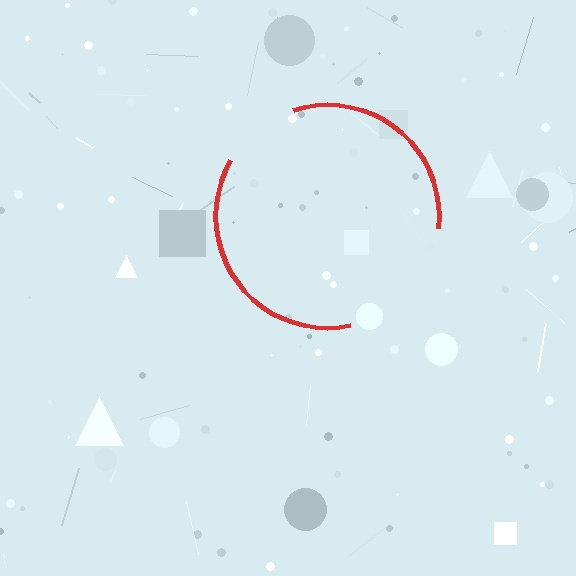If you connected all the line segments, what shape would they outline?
They would outline a circle.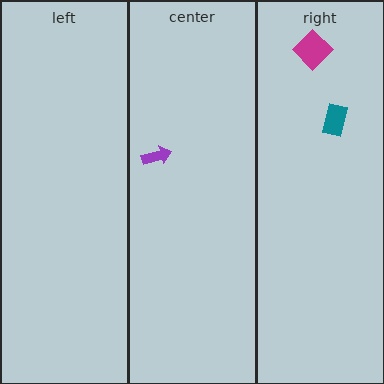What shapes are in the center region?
The purple arrow.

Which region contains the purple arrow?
The center region.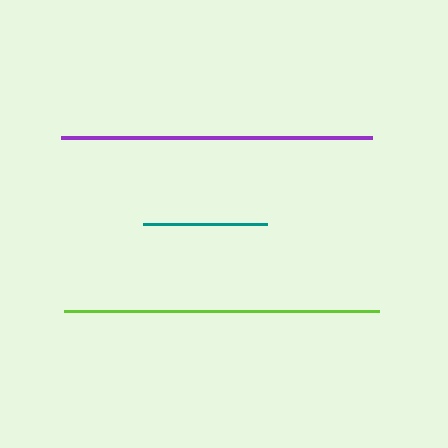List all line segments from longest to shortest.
From longest to shortest: lime, purple, teal.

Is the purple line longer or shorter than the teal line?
The purple line is longer than the teal line.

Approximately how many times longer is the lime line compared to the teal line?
The lime line is approximately 2.5 times the length of the teal line.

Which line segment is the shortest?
The teal line is the shortest at approximately 124 pixels.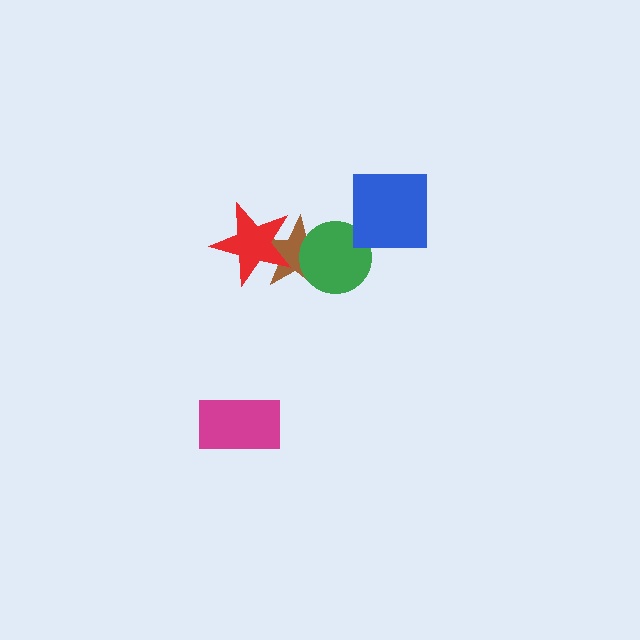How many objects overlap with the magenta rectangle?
0 objects overlap with the magenta rectangle.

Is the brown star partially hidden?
Yes, it is partially covered by another shape.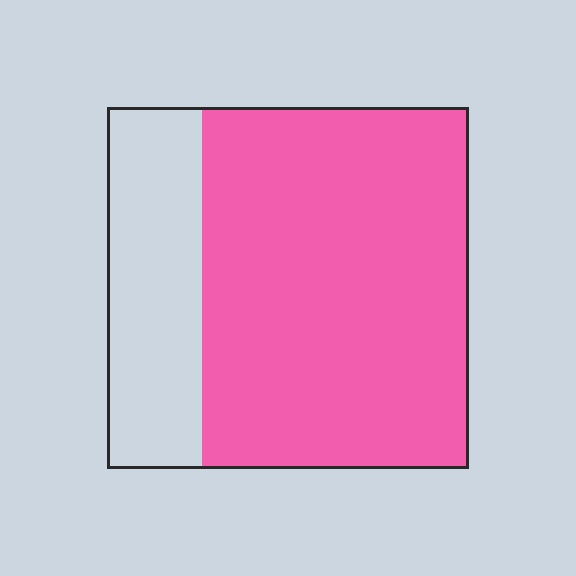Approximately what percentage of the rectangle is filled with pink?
Approximately 75%.